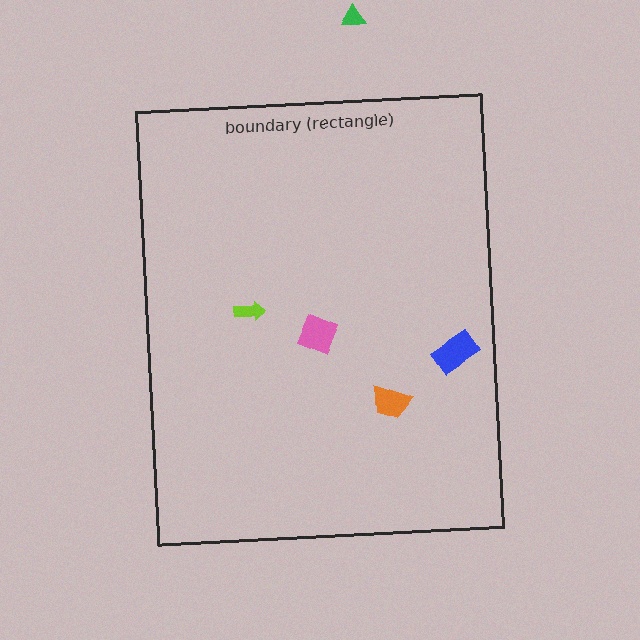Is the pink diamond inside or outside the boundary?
Inside.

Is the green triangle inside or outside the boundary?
Outside.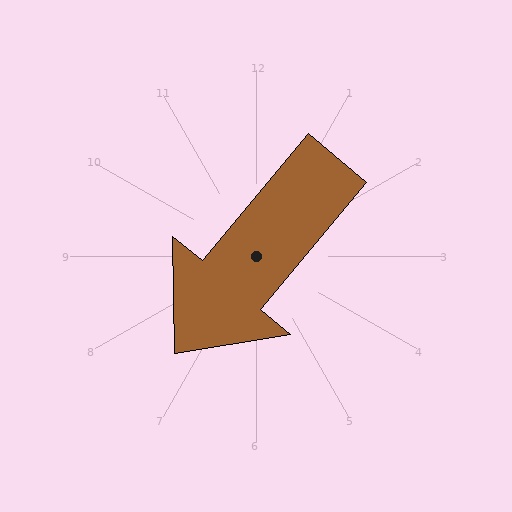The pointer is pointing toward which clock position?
Roughly 7 o'clock.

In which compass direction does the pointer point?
Southwest.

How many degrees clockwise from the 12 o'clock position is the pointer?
Approximately 220 degrees.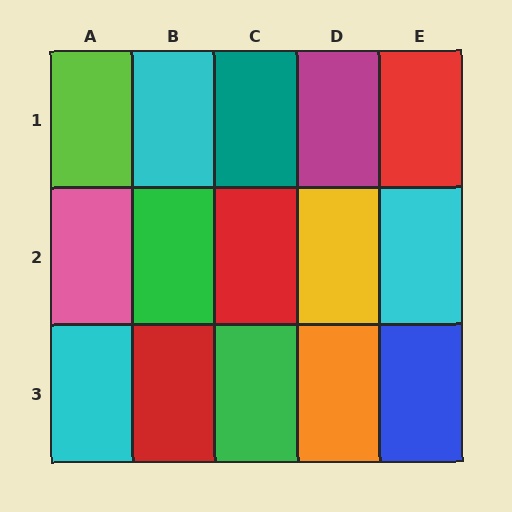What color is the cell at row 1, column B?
Cyan.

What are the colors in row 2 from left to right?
Pink, green, red, yellow, cyan.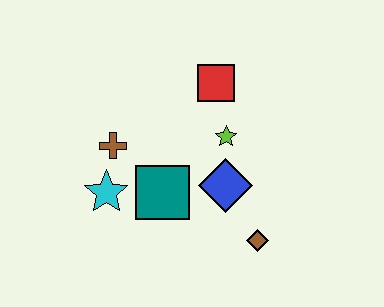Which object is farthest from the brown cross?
The brown diamond is farthest from the brown cross.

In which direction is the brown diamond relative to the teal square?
The brown diamond is to the right of the teal square.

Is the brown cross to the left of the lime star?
Yes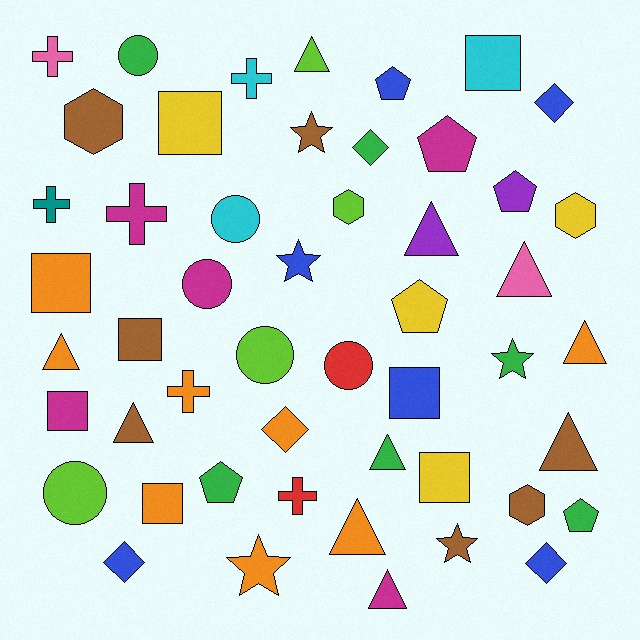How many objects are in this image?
There are 50 objects.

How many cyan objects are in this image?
There are 3 cyan objects.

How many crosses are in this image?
There are 6 crosses.